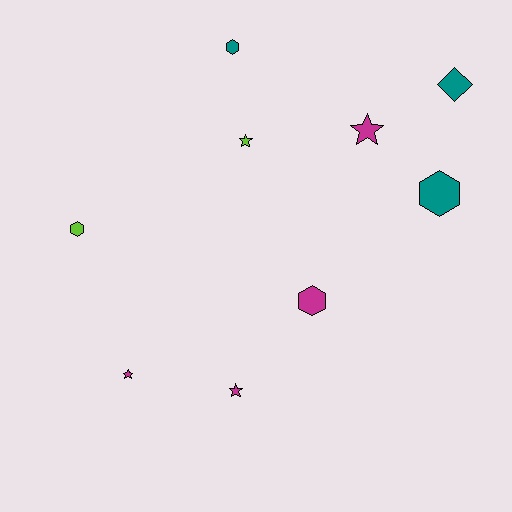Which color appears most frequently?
Magenta, with 4 objects.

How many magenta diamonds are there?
There are no magenta diamonds.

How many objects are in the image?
There are 9 objects.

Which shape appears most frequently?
Star, with 4 objects.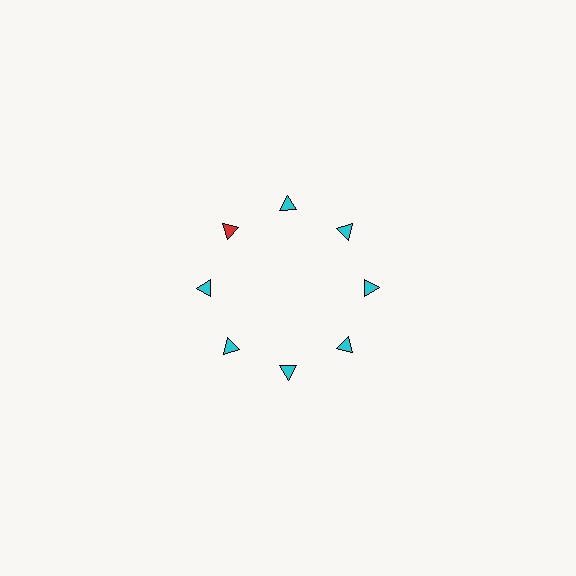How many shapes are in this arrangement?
There are 8 shapes arranged in a ring pattern.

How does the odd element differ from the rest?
It has a different color: red instead of cyan.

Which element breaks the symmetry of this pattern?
The red triangle at roughly the 10 o'clock position breaks the symmetry. All other shapes are cyan triangles.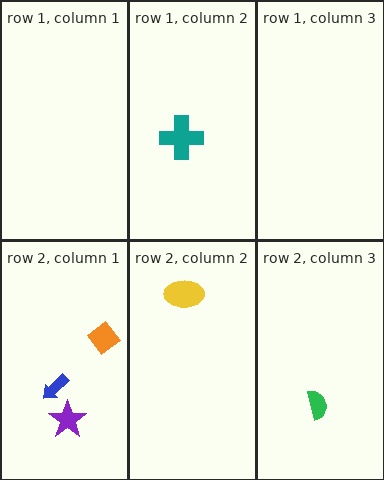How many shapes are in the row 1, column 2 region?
1.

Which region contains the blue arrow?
The row 2, column 1 region.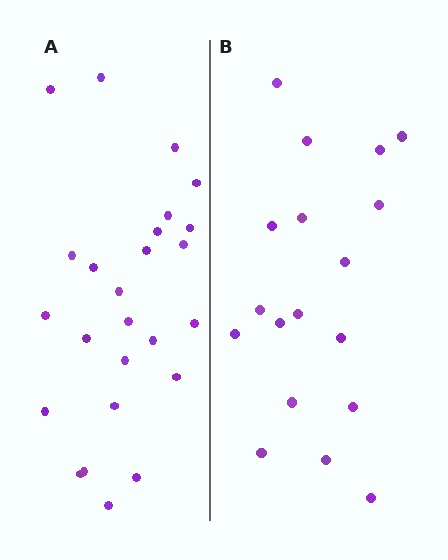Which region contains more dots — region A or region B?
Region A (the left region) has more dots.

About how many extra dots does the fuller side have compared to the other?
Region A has roughly 8 or so more dots than region B.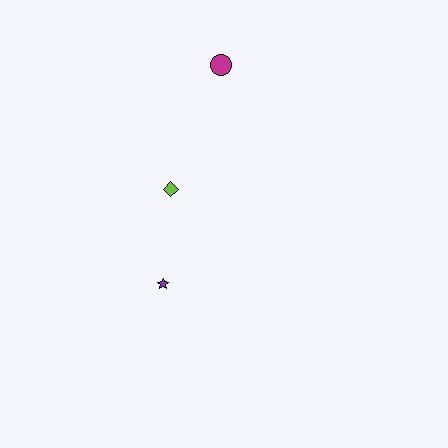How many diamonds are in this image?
There is 1 diamond.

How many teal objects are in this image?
There are no teal objects.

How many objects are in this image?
There are 3 objects.